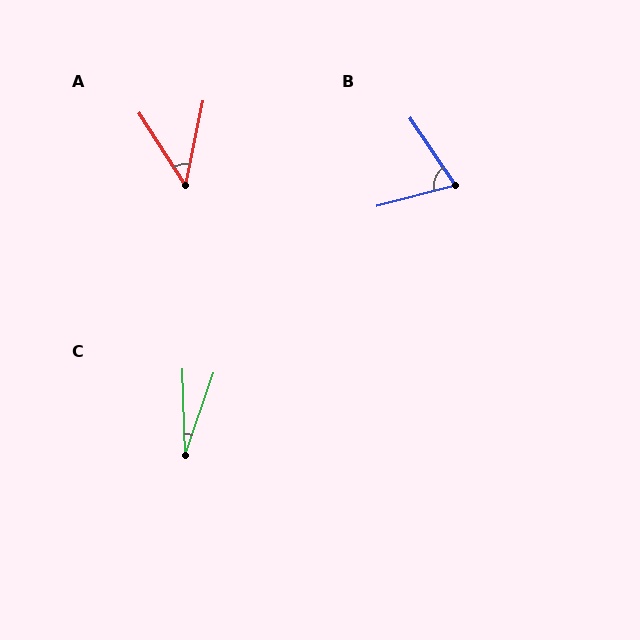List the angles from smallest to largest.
C (21°), A (44°), B (71°).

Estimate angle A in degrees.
Approximately 44 degrees.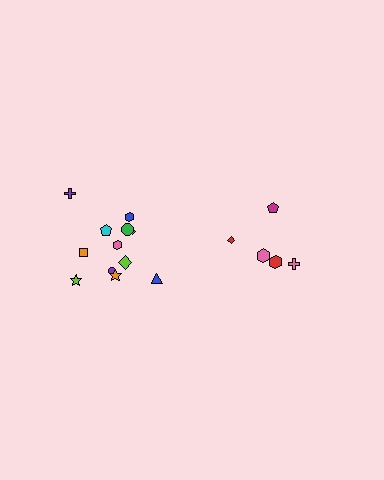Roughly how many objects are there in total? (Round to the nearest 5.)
Roughly 15 objects in total.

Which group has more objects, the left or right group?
The left group.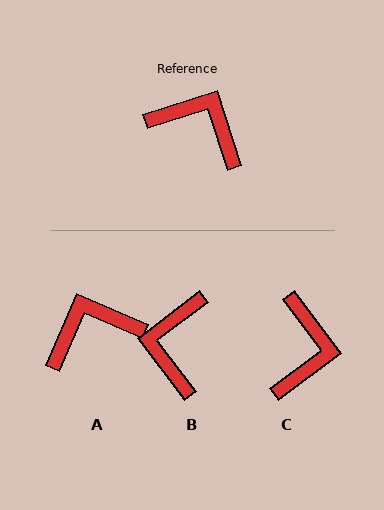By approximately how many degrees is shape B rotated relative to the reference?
Approximately 110 degrees counter-clockwise.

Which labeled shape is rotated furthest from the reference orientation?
B, about 110 degrees away.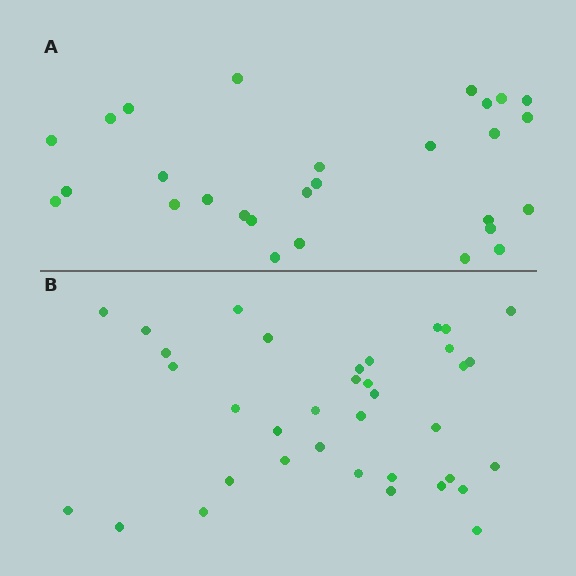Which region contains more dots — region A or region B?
Region B (the bottom region) has more dots.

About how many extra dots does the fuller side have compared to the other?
Region B has roughly 8 or so more dots than region A.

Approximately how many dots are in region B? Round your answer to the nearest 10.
About 40 dots. (The exact count is 36, which rounds to 40.)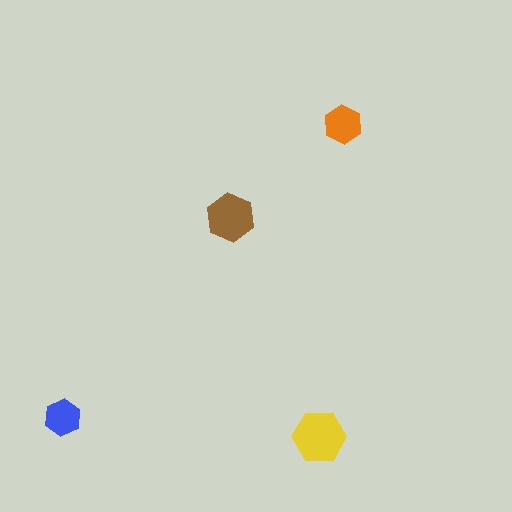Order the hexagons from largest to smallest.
the yellow one, the brown one, the orange one, the blue one.